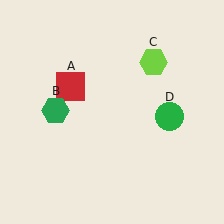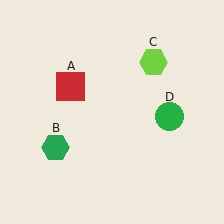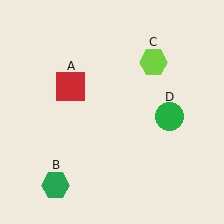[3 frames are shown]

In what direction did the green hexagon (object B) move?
The green hexagon (object B) moved down.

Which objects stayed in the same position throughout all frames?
Red square (object A) and lime hexagon (object C) and green circle (object D) remained stationary.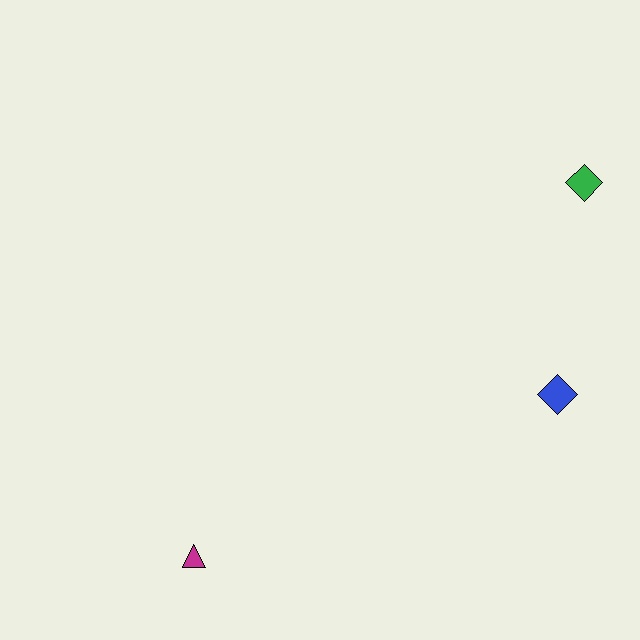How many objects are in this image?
There are 3 objects.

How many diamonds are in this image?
There are 2 diamonds.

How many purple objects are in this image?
There are no purple objects.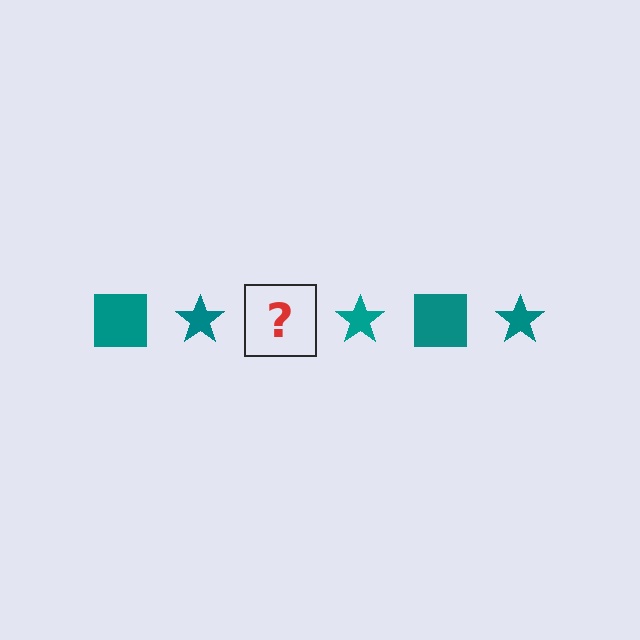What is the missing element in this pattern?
The missing element is a teal square.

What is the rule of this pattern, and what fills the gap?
The rule is that the pattern cycles through square, star shapes in teal. The gap should be filled with a teal square.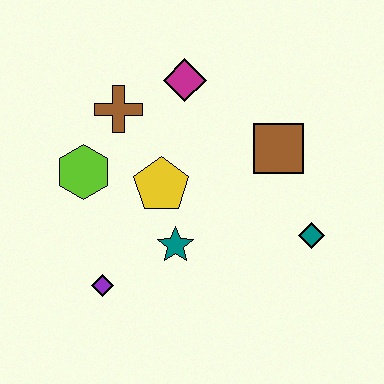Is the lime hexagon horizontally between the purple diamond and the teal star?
No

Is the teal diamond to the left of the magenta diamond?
No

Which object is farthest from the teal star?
The magenta diamond is farthest from the teal star.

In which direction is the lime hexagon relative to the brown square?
The lime hexagon is to the left of the brown square.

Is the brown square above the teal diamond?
Yes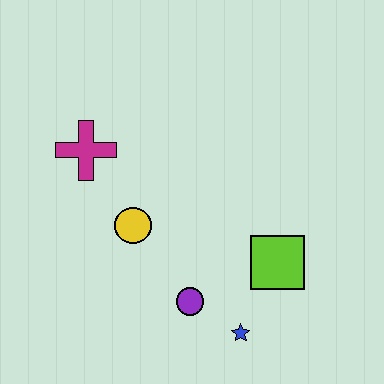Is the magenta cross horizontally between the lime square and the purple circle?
No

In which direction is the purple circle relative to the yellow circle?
The purple circle is below the yellow circle.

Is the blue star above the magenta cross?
No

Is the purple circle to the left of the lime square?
Yes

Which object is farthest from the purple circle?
The magenta cross is farthest from the purple circle.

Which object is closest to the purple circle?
The blue star is closest to the purple circle.